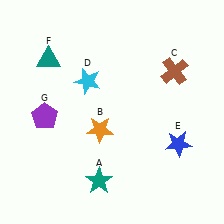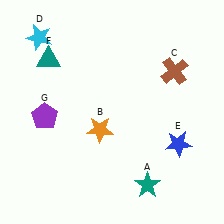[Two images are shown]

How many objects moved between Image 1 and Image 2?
2 objects moved between the two images.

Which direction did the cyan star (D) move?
The cyan star (D) moved left.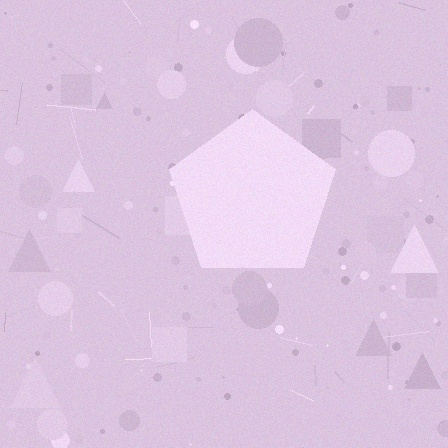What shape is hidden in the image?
A pentagon is hidden in the image.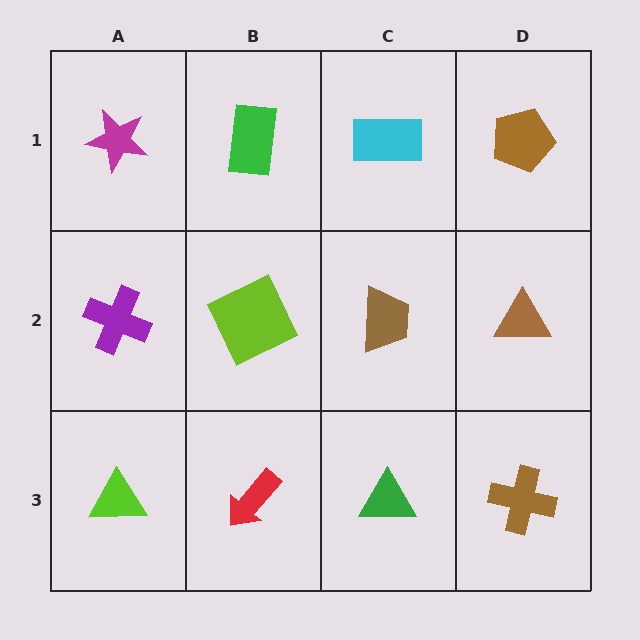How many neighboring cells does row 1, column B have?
3.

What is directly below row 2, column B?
A red arrow.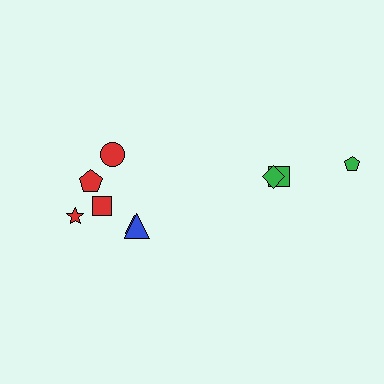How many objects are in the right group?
There are 3 objects.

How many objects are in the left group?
There are 6 objects.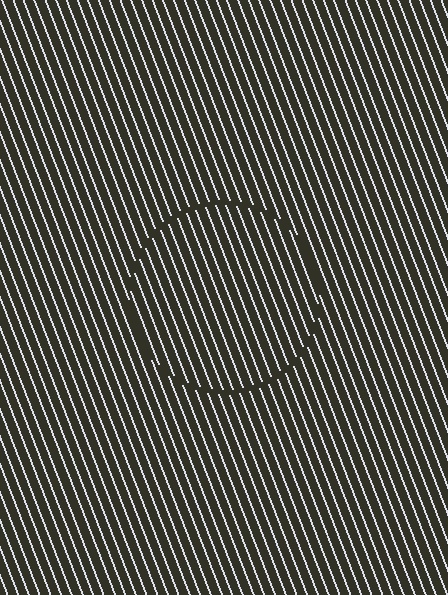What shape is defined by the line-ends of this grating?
An illusory circle. The interior of the shape contains the same grating, shifted by half a period — the contour is defined by the phase discontinuity where line-ends from the inner and outer gratings abut.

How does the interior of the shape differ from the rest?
The interior of the shape contains the same grating, shifted by half a period — the contour is defined by the phase discontinuity where line-ends from the inner and outer gratings abut.